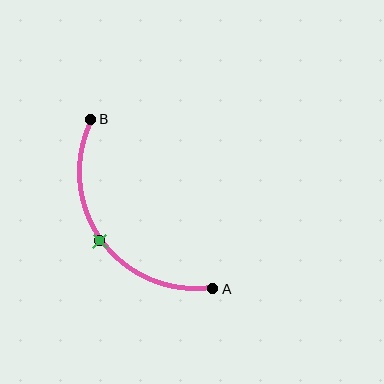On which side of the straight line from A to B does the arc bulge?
The arc bulges below and to the left of the straight line connecting A and B.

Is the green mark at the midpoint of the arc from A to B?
Yes. The green mark lies on the arc at equal arc-length from both A and B — it is the arc midpoint.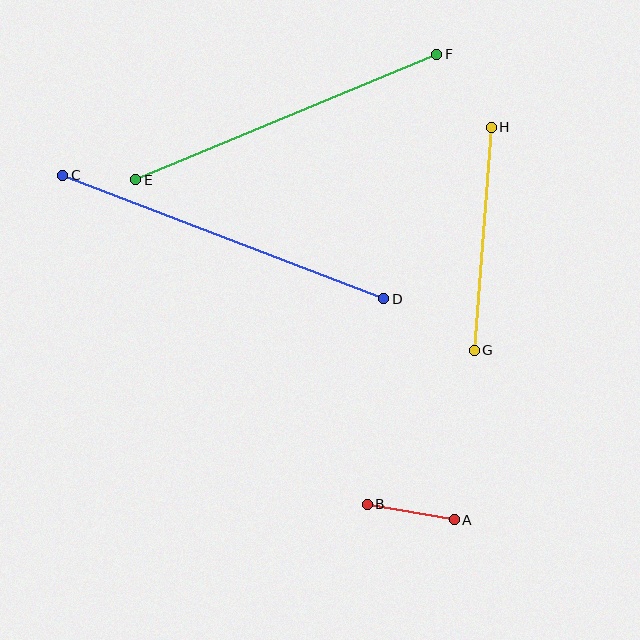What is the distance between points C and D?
The distance is approximately 344 pixels.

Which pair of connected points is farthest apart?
Points C and D are farthest apart.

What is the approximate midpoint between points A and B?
The midpoint is at approximately (411, 512) pixels.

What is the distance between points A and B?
The distance is approximately 88 pixels.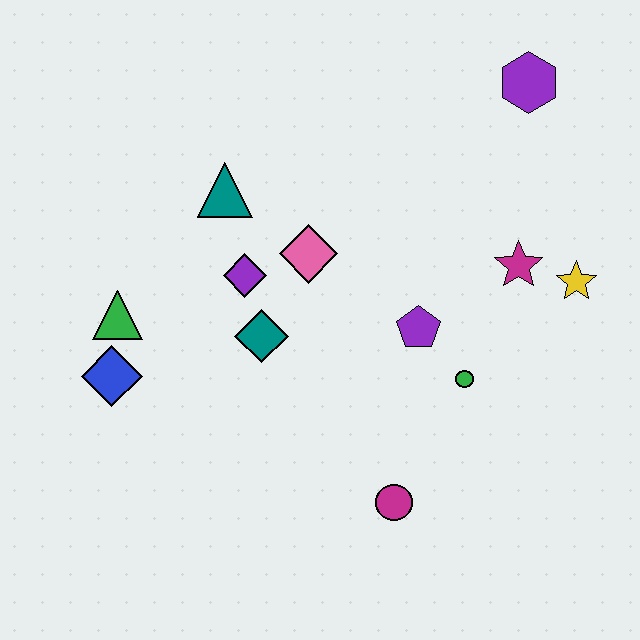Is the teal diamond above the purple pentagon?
No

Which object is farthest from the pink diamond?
The purple hexagon is farthest from the pink diamond.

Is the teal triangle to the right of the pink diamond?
No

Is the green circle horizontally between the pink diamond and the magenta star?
Yes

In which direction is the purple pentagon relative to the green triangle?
The purple pentagon is to the right of the green triangle.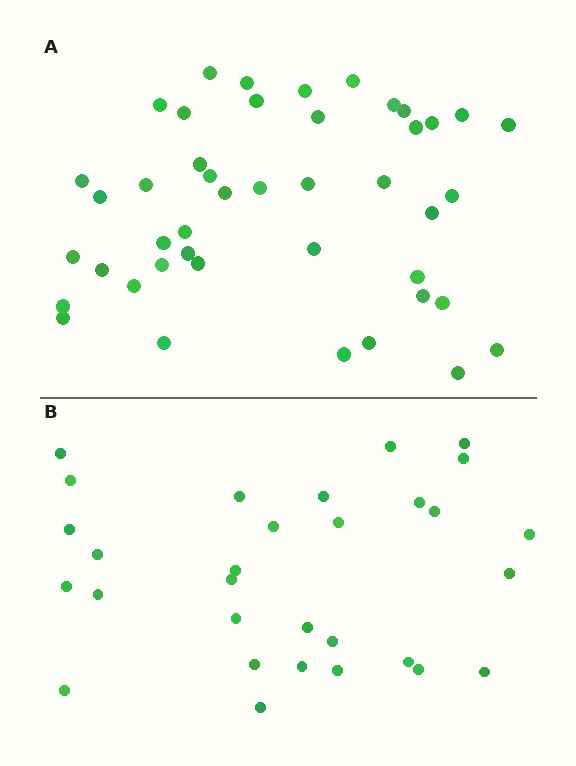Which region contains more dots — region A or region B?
Region A (the top region) has more dots.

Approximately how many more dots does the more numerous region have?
Region A has approximately 15 more dots than region B.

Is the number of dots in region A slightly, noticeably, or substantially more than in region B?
Region A has substantially more. The ratio is roughly 1.5 to 1.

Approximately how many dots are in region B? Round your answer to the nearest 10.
About 30 dots.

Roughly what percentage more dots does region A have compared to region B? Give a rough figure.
About 45% more.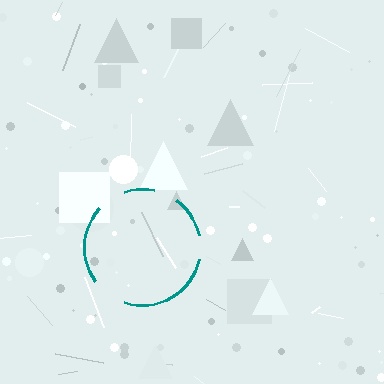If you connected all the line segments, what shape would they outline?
They would outline a circle.